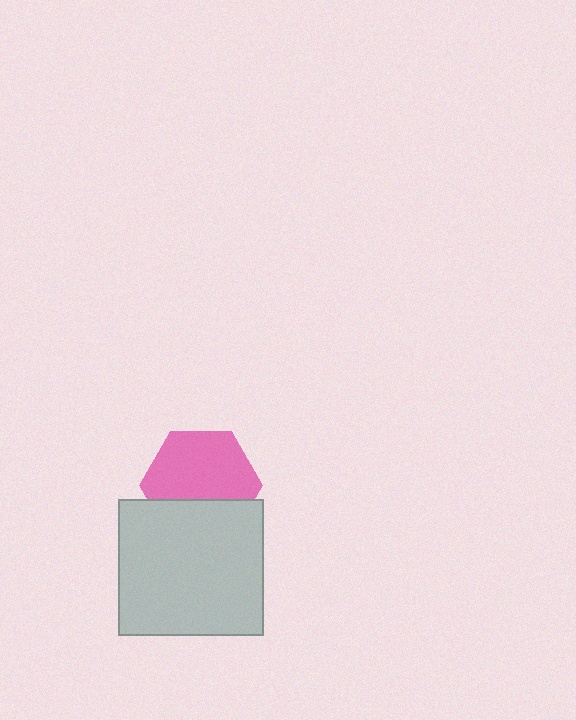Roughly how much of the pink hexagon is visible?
Most of it is visible (roughly 66%).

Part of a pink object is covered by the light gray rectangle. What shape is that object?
It is a hexagon.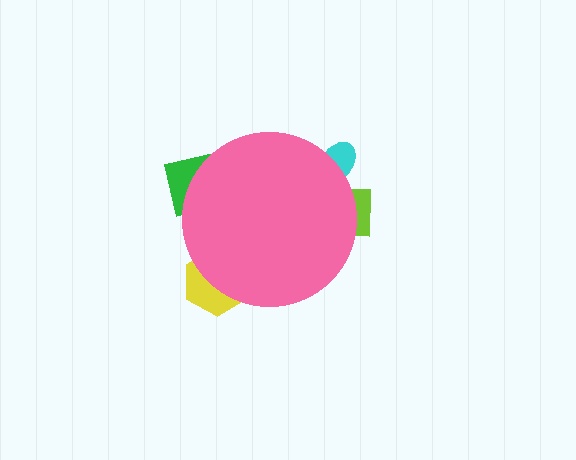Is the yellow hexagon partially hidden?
Yes, the yellow hexagon is partially hidden behind the pink circle.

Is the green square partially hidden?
Yes, the green square is partially hidden behind the pink circle.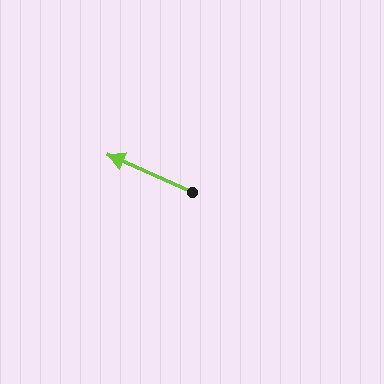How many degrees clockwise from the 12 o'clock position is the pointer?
Approximately 294 degrees.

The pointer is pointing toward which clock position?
Roughly 10 o'clock.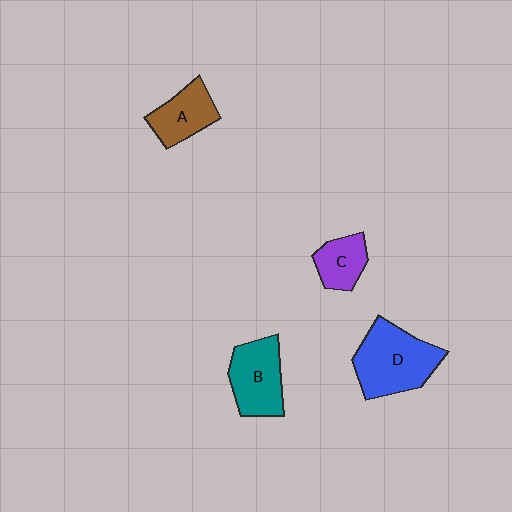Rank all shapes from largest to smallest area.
From largest to smallest: D (blue), B (teal), A (brown), C (purple).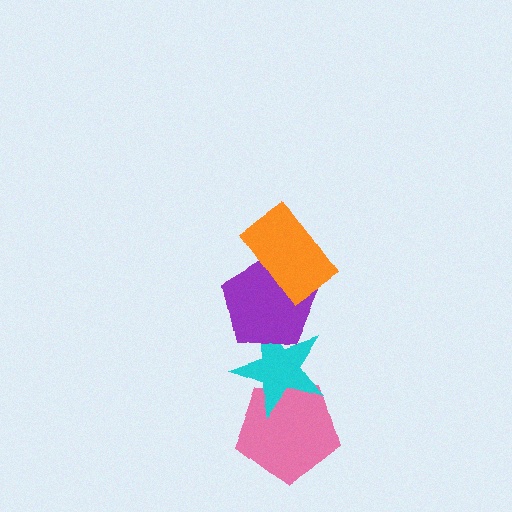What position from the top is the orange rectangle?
The orange rectangle is 1st from the top.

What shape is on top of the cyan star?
The purple pentagon is on top of the cyan star.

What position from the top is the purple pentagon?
The purple pentagon is 2nd from the top.